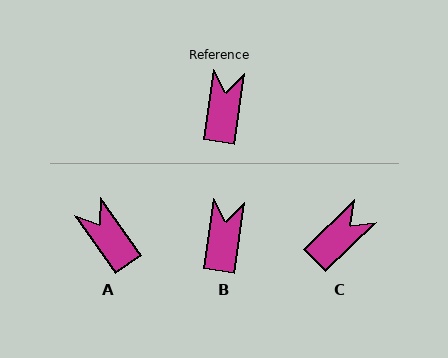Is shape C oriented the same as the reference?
No, it is off by about 38 degrees.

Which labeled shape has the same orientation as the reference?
B.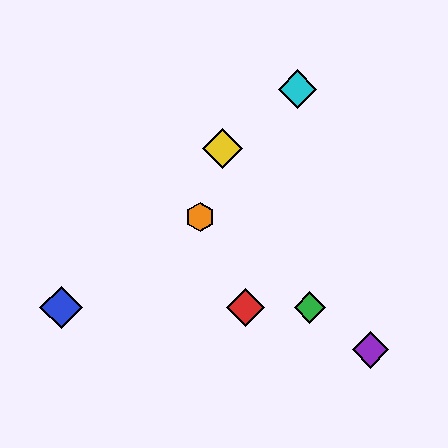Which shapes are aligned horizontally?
The red diamond, the blue diamond, the green diamond are aligned horizontally.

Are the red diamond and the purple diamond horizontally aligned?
No, the red diamond is at y≈308 and the purple diamond is at y≈350.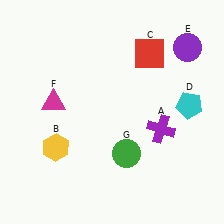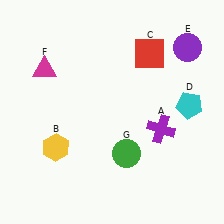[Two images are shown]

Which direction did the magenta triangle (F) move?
The magenta triangle (F) moved up.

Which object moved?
The magenta triangle (F) moved up.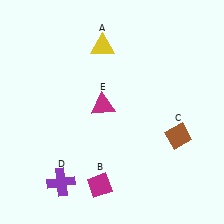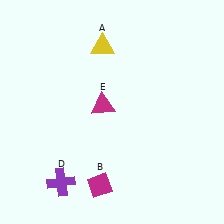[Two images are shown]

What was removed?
The brown diamond (C) was removed in Image 2.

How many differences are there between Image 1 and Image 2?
There is 1 difference between the two images.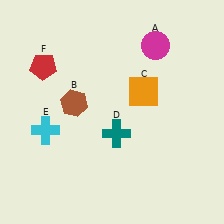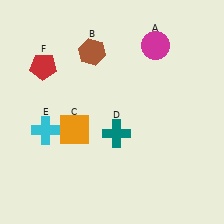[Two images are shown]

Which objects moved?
The objects that moved are: the brown hexagon (B), the orange square (C).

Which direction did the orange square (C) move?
The orange square (C) moved left.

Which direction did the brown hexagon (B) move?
The brown hexagon (B) moved up.